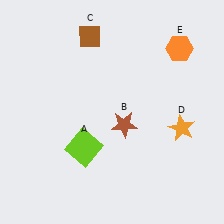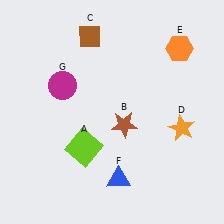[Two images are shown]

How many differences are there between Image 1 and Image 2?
There are 2 differences between the two images.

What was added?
A blue triangle (F), a magenta circle (G) were added in Image 2.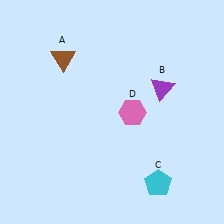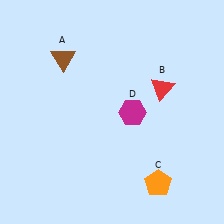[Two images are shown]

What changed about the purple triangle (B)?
In Image 1, B is purple. In Image 2, it changed to red.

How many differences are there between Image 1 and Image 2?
There are 3 differences between the two images.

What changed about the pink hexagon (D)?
In Image 1, D is pink. In Image 2, it changed to magenta.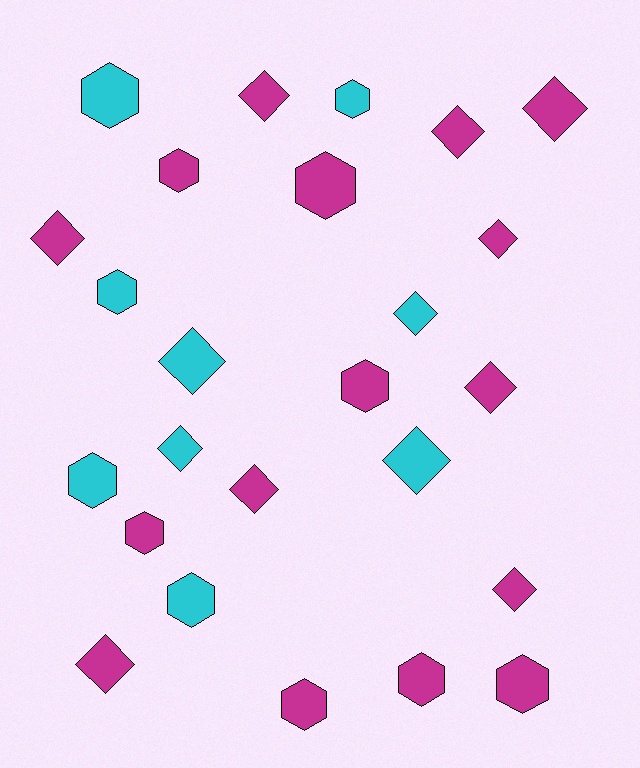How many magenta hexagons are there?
There are 7 magenta hexagons.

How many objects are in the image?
There are 25 objects.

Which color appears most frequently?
Magenta, with 16 objects.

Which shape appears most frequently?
Diamond, with 13 objects.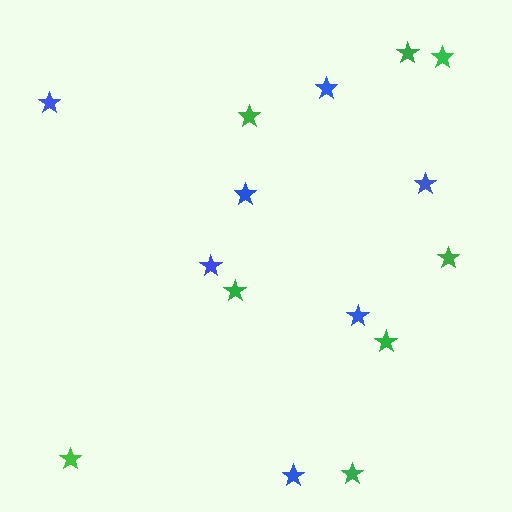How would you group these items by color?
There are 2 groups: one group of green stars (8) and one group of blue stars (7).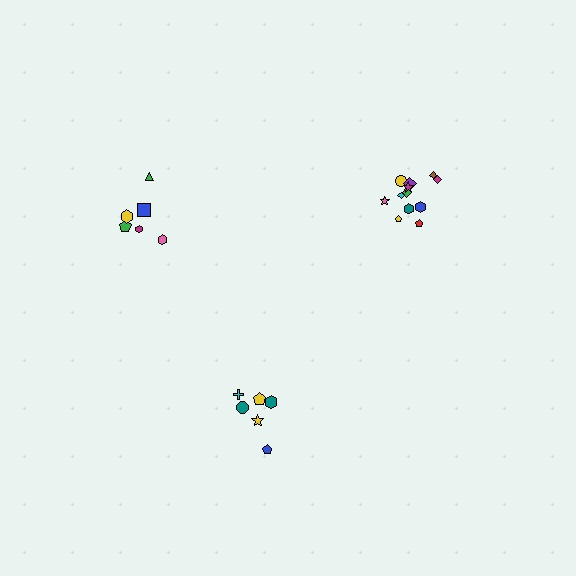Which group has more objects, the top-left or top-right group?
The top-right group.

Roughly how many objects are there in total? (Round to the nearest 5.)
Roughly 25 objects in total.